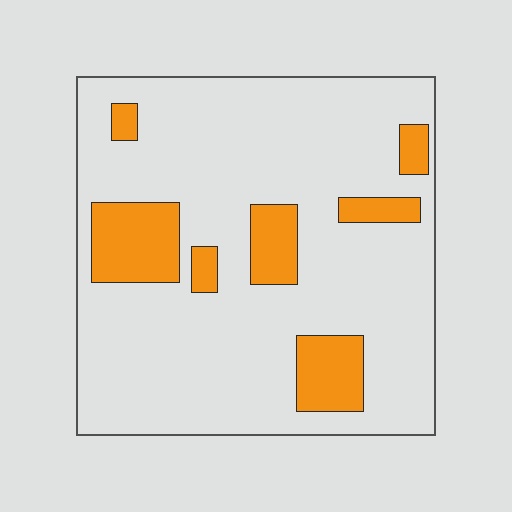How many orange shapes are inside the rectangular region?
7.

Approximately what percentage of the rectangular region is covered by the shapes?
Approximately 15%.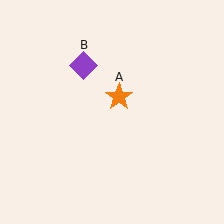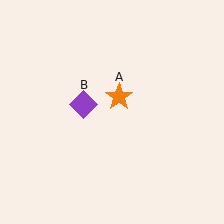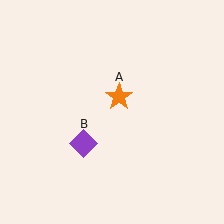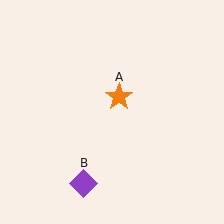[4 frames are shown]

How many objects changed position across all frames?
1 object changed position: purple diamond (object B).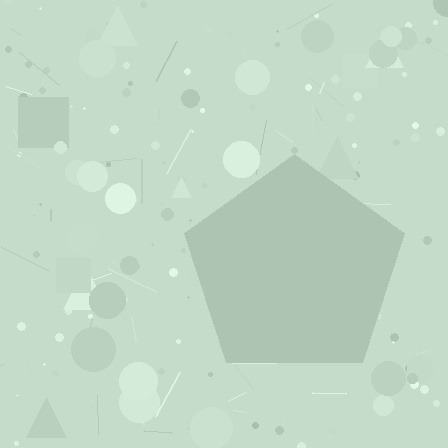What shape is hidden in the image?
A pentagon is hidden in the image.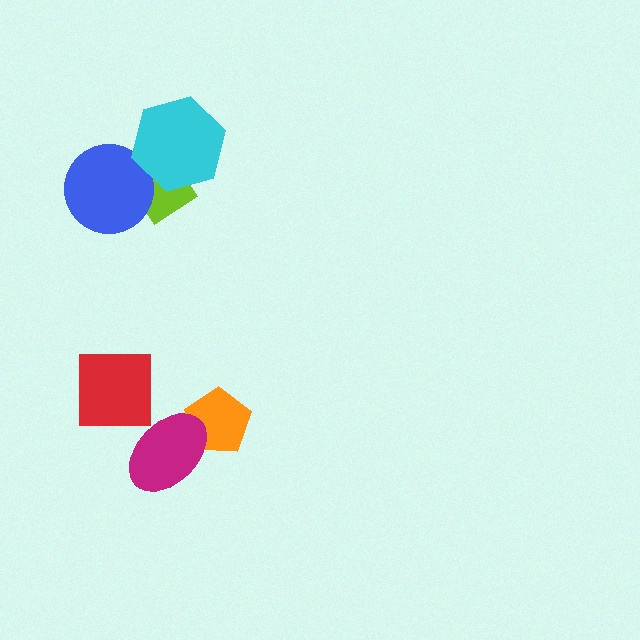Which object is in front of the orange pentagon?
The magenta ellipse is in front of the orange pentagon.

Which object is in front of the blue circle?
The cyan hexagon is in front of the blue circle.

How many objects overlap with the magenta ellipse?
1 object overlaps with the magenta ellipse.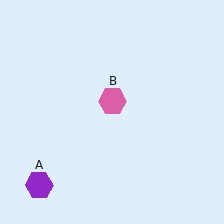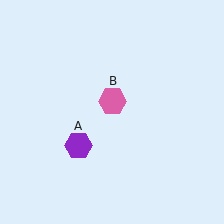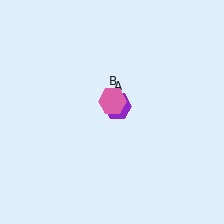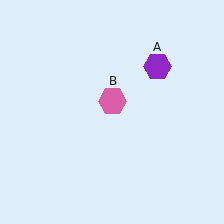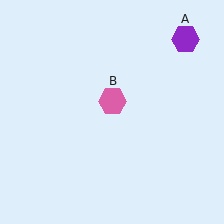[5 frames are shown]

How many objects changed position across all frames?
1 object changed position: purple hexagon (object A).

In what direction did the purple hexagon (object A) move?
The purple hexagon (object A) moved up and to the right.